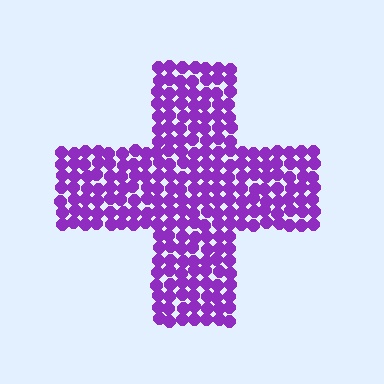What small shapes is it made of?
It is made of small circles.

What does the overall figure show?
The overall figure shows a cross.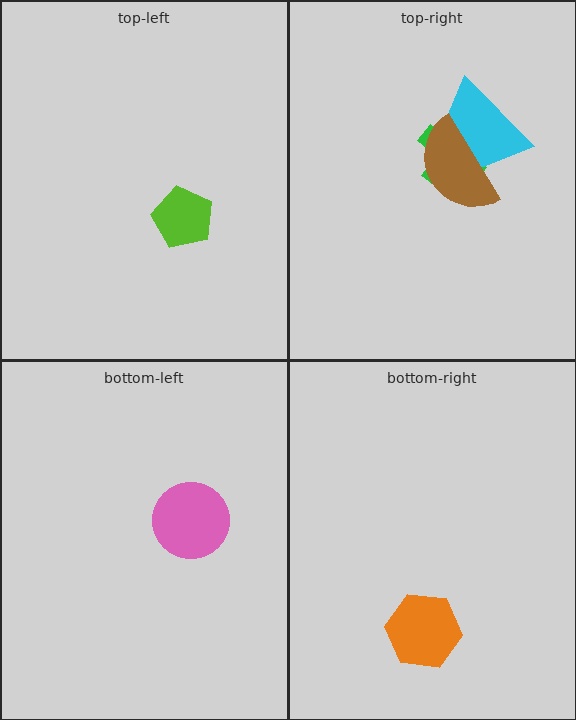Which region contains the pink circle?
The bottom-left region.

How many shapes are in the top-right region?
3.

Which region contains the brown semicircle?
The top-right region.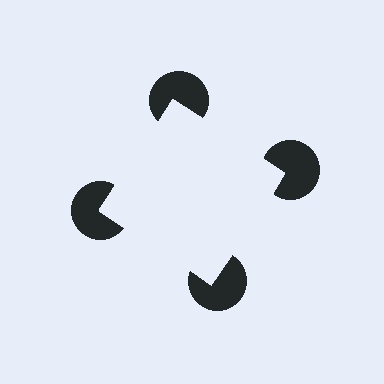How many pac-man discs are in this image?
There are 4 — one at each vertex of the illusory square.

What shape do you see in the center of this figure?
An illusory square — its edges are inferred from the aligned wedge cuts in the pac-man discs, not physically drawn.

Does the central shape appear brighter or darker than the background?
It typically appears slightly brighter than the background, even though no actual brightness change is drawn.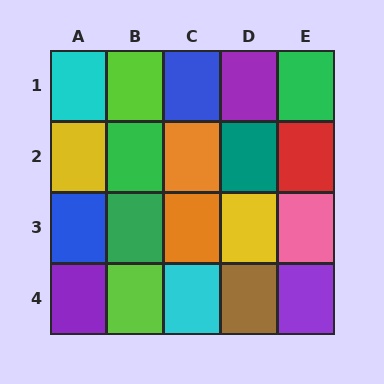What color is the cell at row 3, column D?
Yellow.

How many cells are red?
1 cell is red.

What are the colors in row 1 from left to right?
Cyan, lime, blue, purple, green.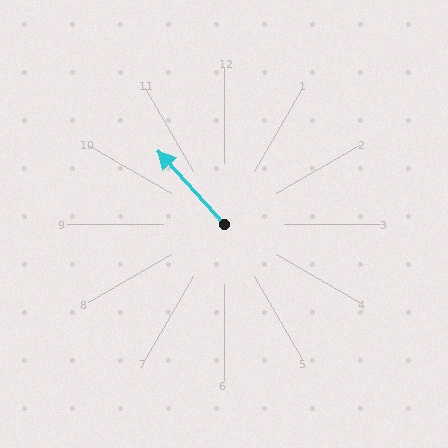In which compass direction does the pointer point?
Northwest.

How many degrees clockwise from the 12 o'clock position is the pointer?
Approximately 318 degrees.